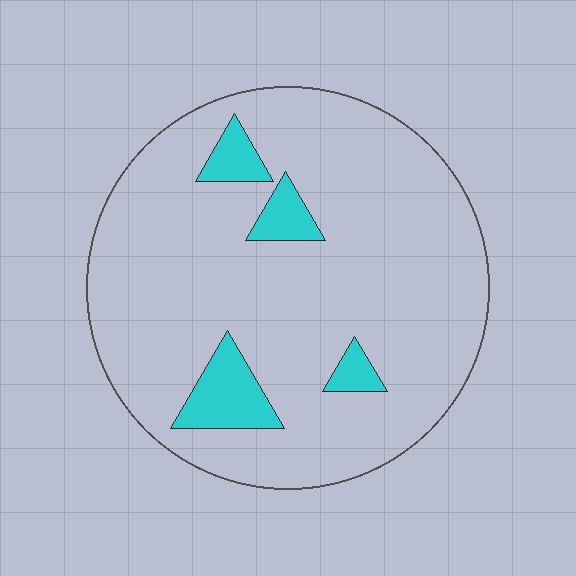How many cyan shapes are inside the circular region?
4.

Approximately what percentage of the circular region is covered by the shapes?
Approximately 10%.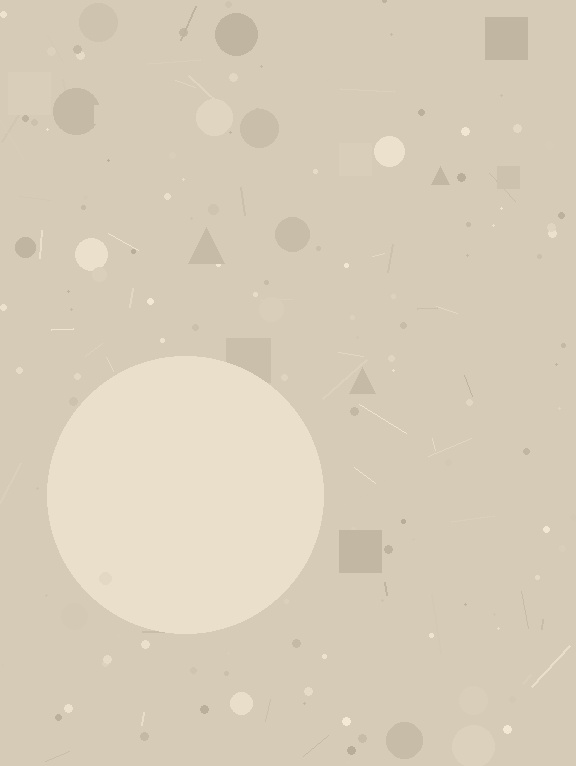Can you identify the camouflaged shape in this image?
The camouflaged shape is a circle.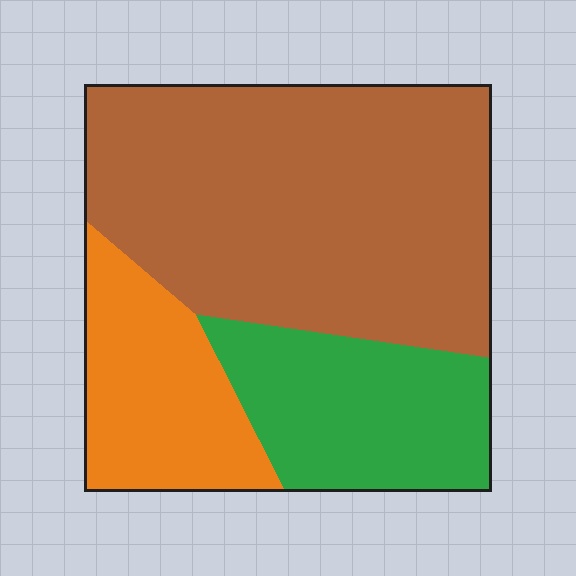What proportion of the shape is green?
Green takes up less than a quarter of the shape.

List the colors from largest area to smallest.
From largest to smallest: brown, green, orange.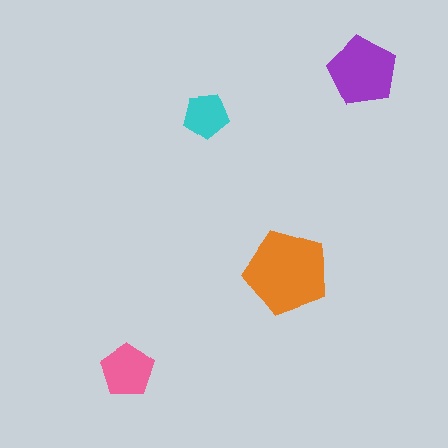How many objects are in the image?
There are 4 objects in the image.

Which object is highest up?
The purple pentagon is topmost.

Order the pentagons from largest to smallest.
the orange one, the purple one, the pink one, the cyan one.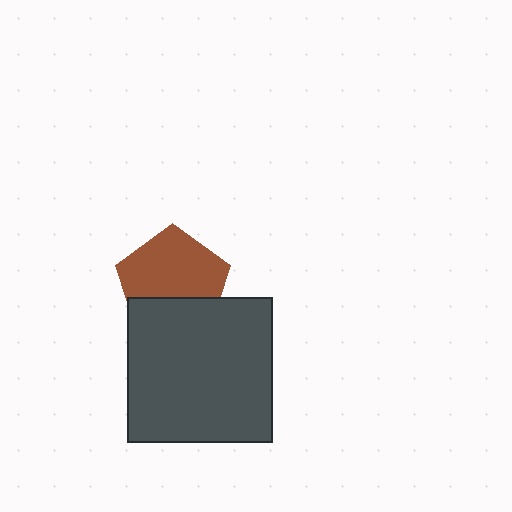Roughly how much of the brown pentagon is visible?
Most of it is visible (roughly 66%).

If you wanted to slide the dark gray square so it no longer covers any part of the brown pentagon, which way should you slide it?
Slide it down — that is the most direct way to separate the two shapes.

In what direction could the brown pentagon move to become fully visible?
The brown pentagon could move up. That would shift it out from behind the dark gray square entirely.